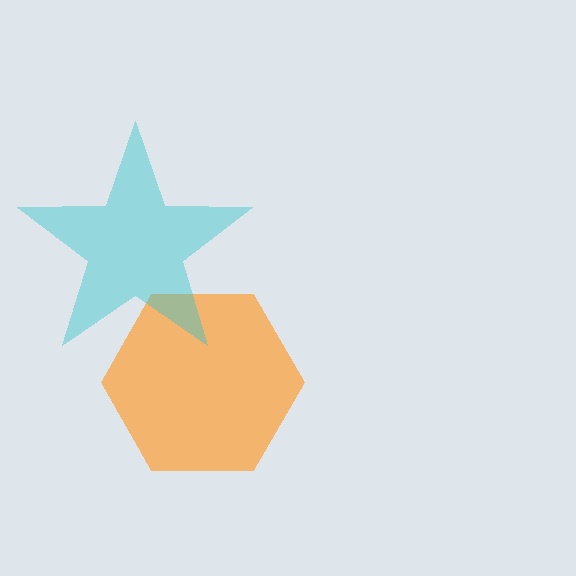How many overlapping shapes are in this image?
There are 2 overlapping shapes in the image.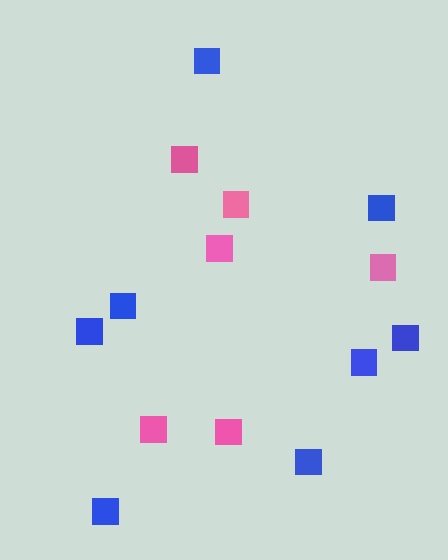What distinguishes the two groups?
There are 2 groups: one group of pink squares (6) and one group of blue squares (8).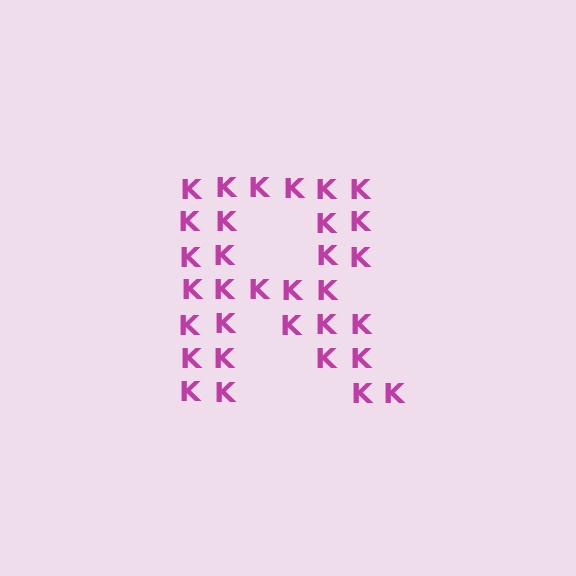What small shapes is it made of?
It is made of small letter K's.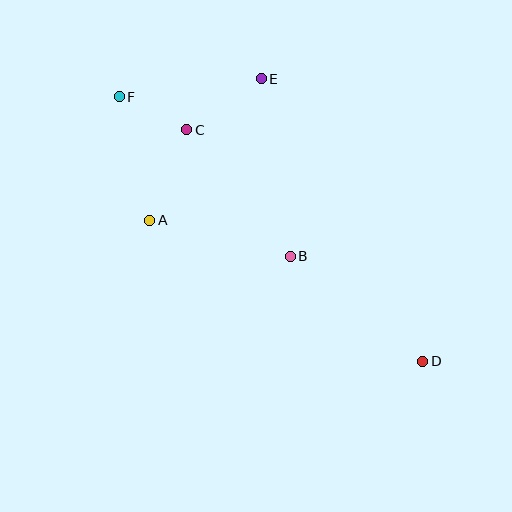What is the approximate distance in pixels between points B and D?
The distance between B and D is approximately 169 pixels.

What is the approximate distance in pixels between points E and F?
The distance between E and F is approximately 143 pixels.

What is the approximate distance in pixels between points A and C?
The distance between A and C is approximately 98 pixels.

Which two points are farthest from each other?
Points D and F are farthest from each other.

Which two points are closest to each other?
Points C and F are closest to each other.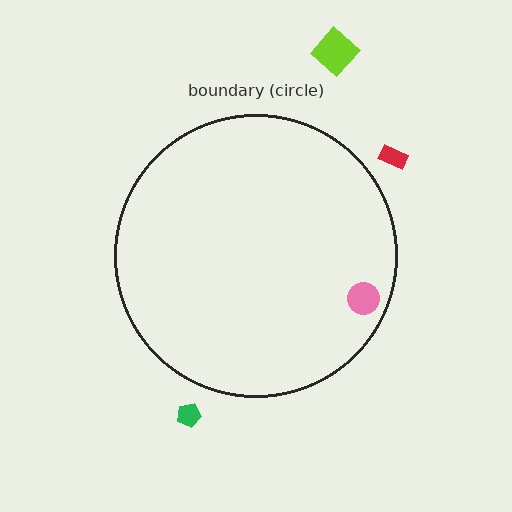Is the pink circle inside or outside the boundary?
Inside.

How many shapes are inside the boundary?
1 inside, 3 outside.